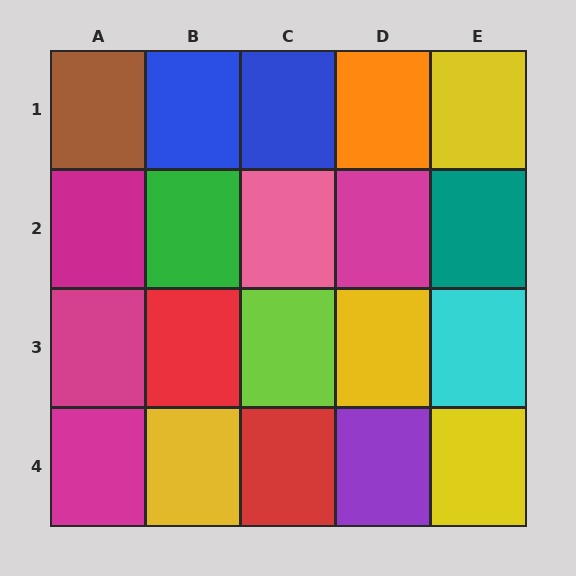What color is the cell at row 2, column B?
Green.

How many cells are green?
1 cell is green.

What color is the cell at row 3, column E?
Cyan.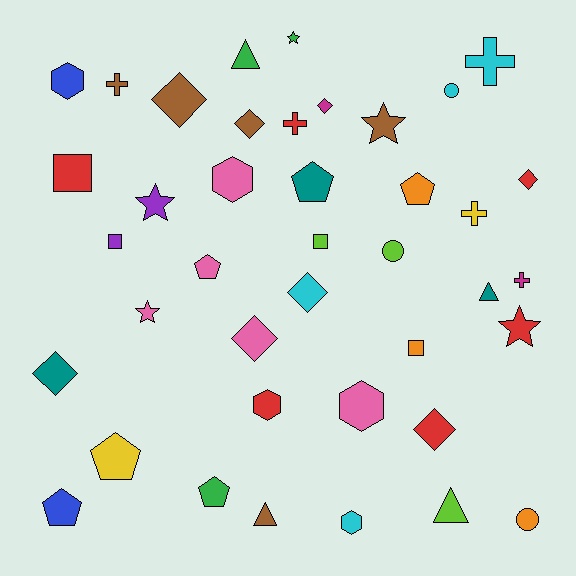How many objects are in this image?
There are 40 objects.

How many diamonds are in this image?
There are 8 diamonds.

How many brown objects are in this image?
There are 5 brown objects.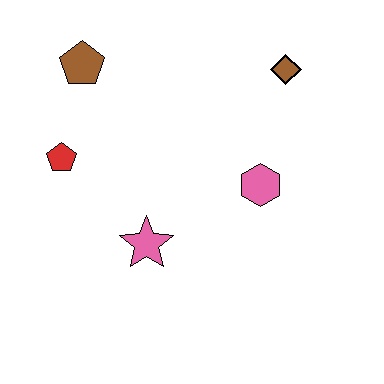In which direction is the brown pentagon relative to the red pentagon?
The brown pentagon is above the red pentagon.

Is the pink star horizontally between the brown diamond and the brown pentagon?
Yes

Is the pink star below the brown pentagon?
Yes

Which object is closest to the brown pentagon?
The red pentagon is closest to the brown pentagon.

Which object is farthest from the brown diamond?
The red pentagon is farthest from the brown diamond.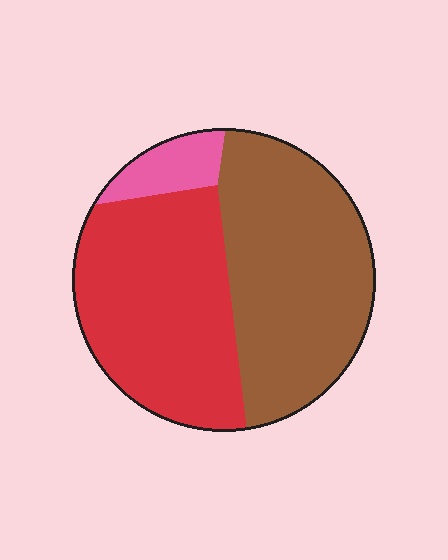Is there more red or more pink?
Red.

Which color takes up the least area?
Pink, at roughly 10%.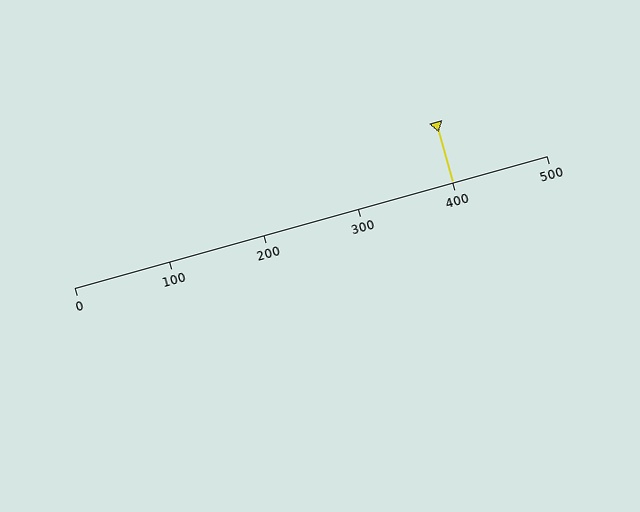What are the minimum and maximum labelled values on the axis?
The axis runs from 0 to 500.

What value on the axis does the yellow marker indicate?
The marker indicates approximately 400.